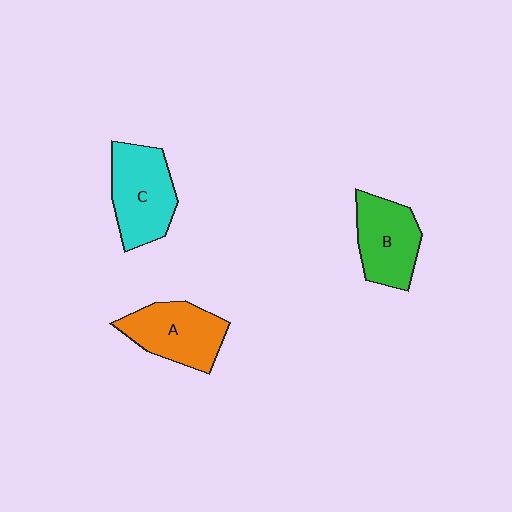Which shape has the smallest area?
Shape B (green).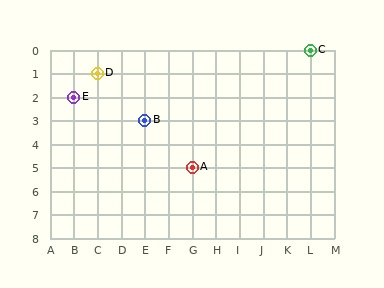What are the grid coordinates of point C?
Point C is at grid coordinates (L, 0).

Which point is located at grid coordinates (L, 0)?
Point C is at (L, 0).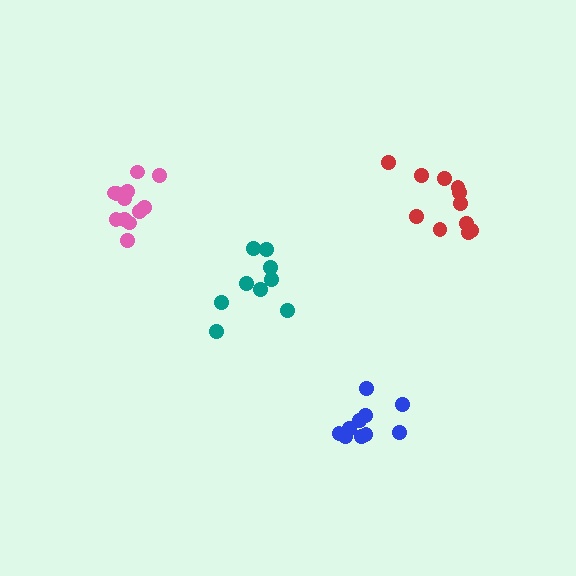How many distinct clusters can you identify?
There are 4 distinct clusters.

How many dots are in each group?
Group 1: 11 dots, Group 2: 12 dots, Group 3: 10 dots, Group 4: 9 dots (42 total).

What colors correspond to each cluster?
The clusters are colored: red, pink, blue, teal.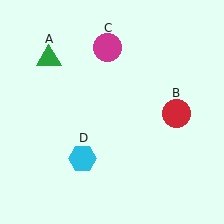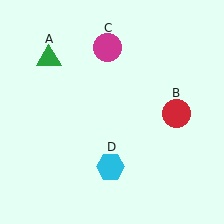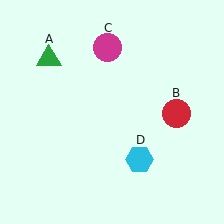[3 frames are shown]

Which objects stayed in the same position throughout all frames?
Green triangle (object A) and red circle (object B) and magenta circle (object C) remained stationary.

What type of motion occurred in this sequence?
The cyan hexagon (object D) rotated counterclockwise around the center of the scene.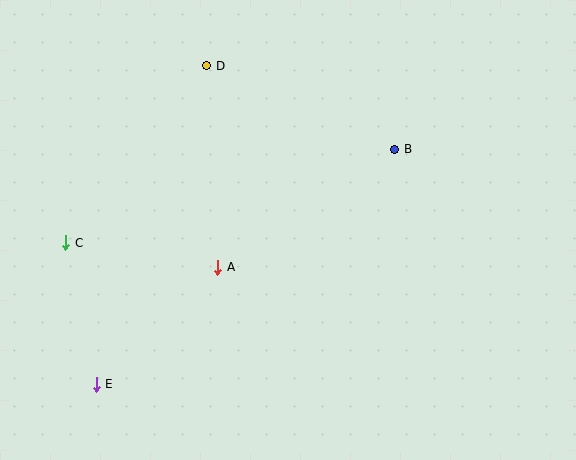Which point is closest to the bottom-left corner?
Point E is closest to the bottom-left corner.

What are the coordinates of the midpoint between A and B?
The midpoint between A and B is at (306, 208).